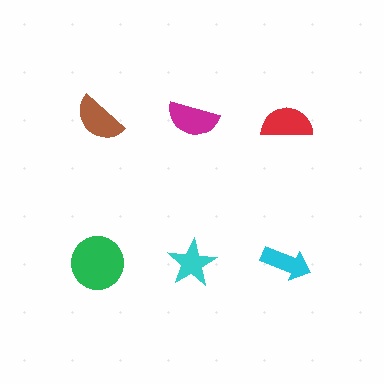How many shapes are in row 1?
3 shapes.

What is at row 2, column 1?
A green circle.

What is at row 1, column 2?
A magenta semicircle.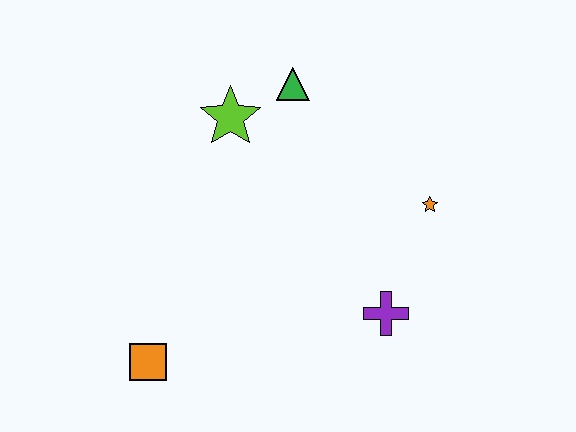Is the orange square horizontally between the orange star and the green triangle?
No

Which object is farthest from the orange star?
The orange square is farthest from the orange star.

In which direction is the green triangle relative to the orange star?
The green triangle is to the left of the orange star.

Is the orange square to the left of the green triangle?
Yes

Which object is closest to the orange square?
The purple cross is closest to the orange square.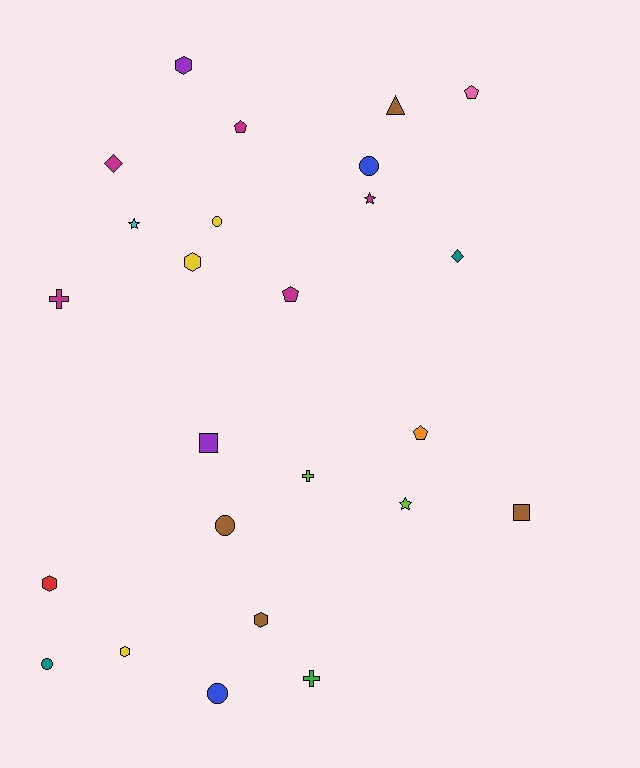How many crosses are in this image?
There are 3 crosses.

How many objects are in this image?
There are 25 objects.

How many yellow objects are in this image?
There are 3 yellow objects.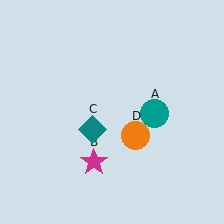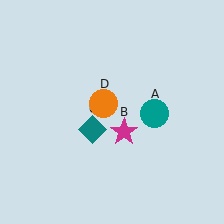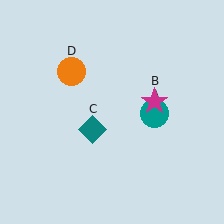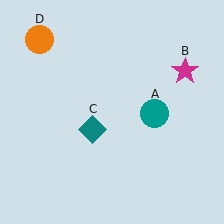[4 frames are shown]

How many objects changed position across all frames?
2 objects changed position: magenta star (object B), orange circle (object D).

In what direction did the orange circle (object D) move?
The orange circle (object D) moved up and to the left.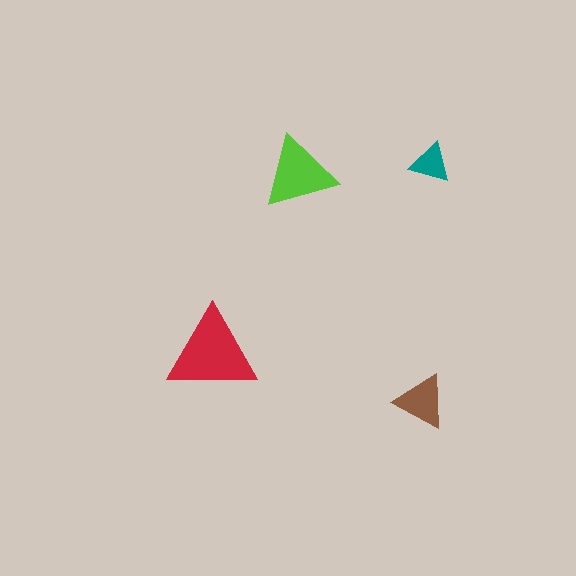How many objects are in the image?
There are 4 objects in the image.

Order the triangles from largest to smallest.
the red one, the lime one, the brown one, the teal one.